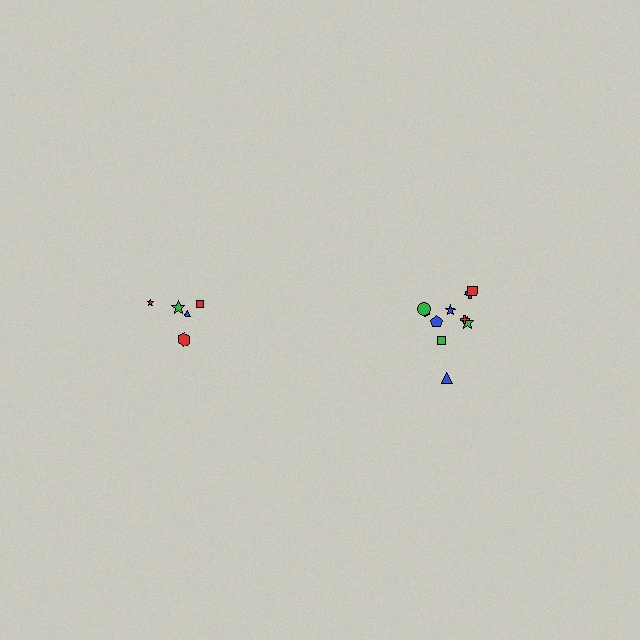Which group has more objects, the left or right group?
The right group.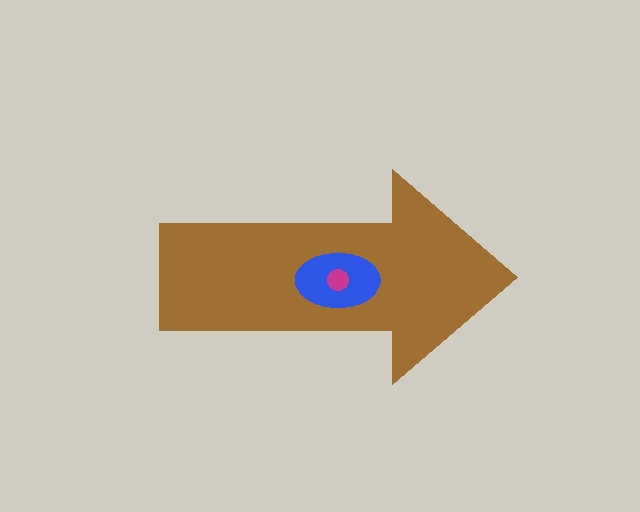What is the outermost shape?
The brown arrow.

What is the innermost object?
The magenta circle.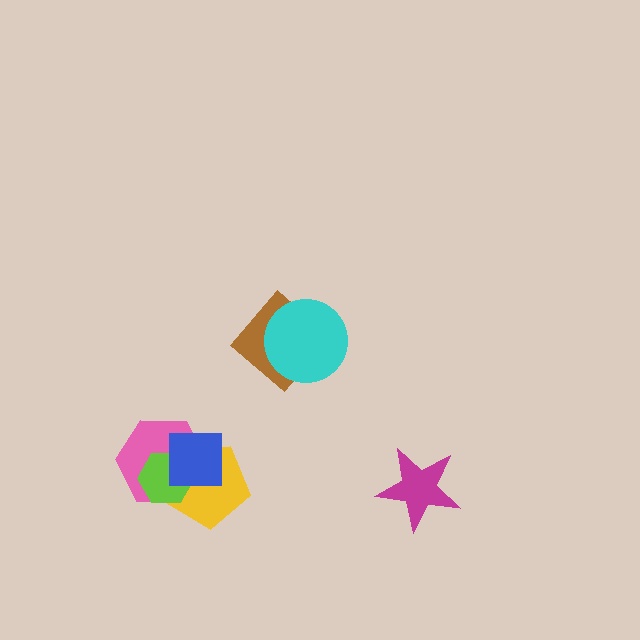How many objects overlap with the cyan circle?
1 object overlaps with the cyan circle.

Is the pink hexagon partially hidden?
Yes, it is partially covered by another shape.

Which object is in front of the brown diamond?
The cyan circle is in front of the brown diamond.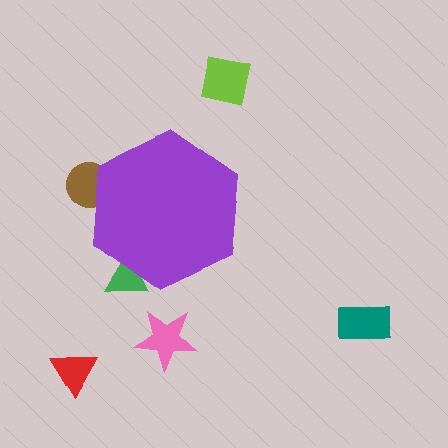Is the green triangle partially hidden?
Yes, the green triangle is partially hidden behind the purple hexagon.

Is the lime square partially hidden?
No, the lime square is fully visible.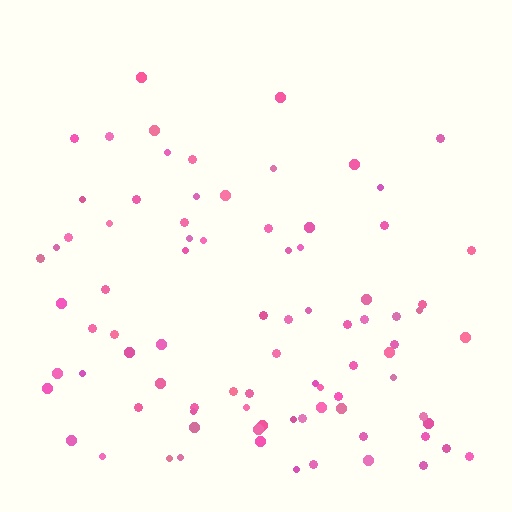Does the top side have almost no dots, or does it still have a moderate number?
Still a moderate number, just noticeably fewer than the bottom.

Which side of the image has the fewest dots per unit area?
The top.